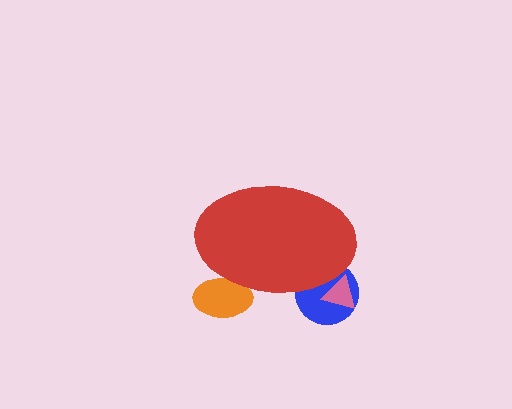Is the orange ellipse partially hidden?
Yes, the orange ellipse is partially hidden behind the red ellipse.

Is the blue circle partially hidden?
Yes, the blue circle is partially hidden behind the red ellipse.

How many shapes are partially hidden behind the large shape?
3 shapes are partially hidden.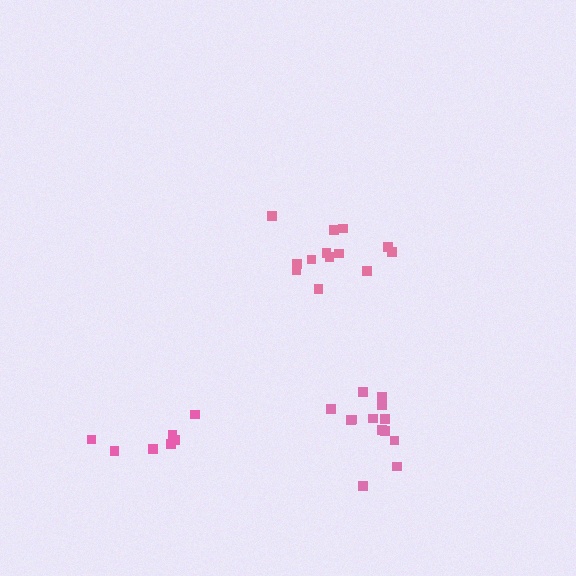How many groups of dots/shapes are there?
There are 3 groups.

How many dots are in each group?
Group 1: 13 dots, Group 2: 7 dots, Group 3: 13 dots (33 total).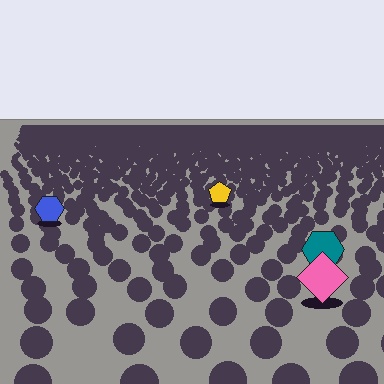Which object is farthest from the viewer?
The yellow pentagon is farthest from the viewer. It appears smaller and the ground texture around it is denser.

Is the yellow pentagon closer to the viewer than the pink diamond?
No. The pink diamond is closer — you can tell from the texture gradient: the ground texture is coarser near it.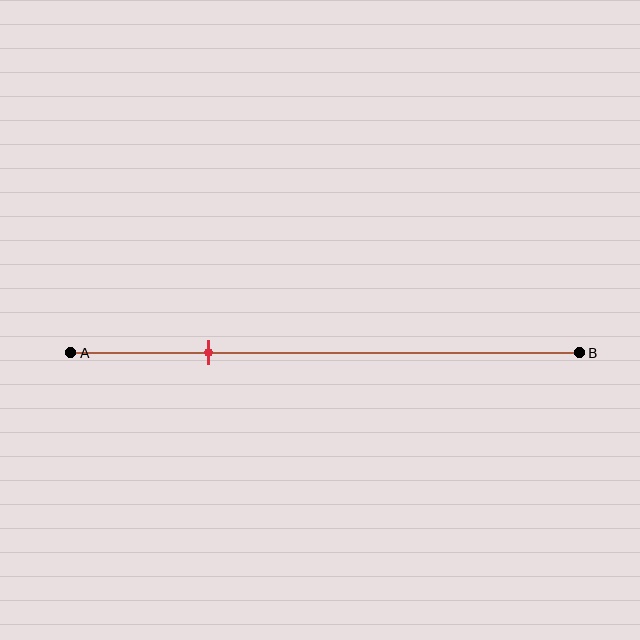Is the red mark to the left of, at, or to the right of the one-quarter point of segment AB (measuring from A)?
The red mark is approximately at the one-quarter point of segment AB.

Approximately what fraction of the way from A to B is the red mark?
The red mark is approximately 25% of the way from A to B.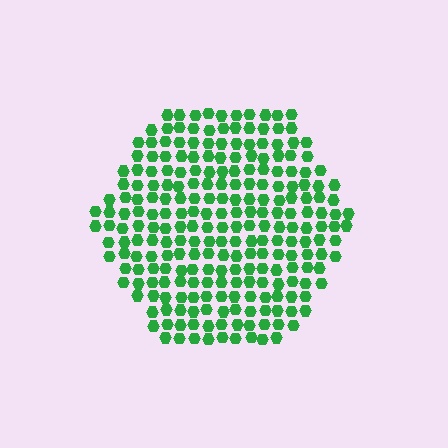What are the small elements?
The small elements are hexagons.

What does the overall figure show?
The overall figure shows a hexagon.